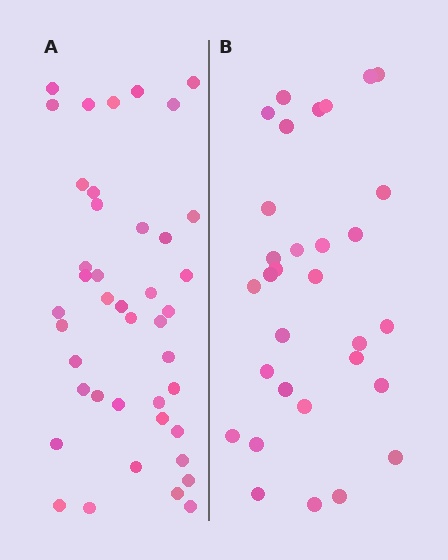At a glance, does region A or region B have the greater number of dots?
Region A (the left region) has more dots.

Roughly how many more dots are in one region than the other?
Region A has roughly 12 or so more dots than region B.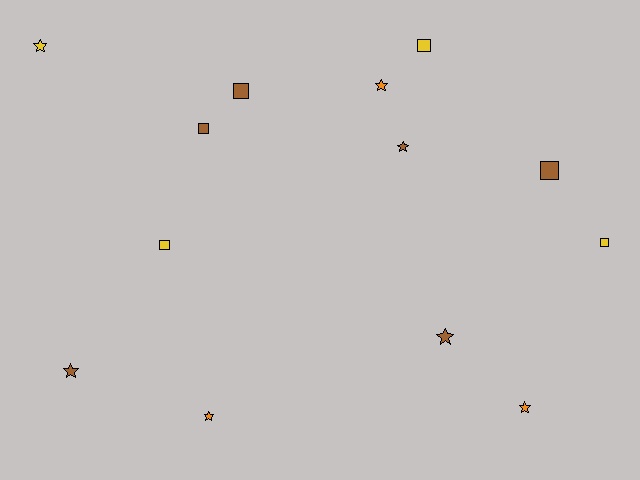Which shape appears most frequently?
Star, with 7 objects.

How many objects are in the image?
There are 13 objects.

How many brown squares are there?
There are 3 brown squares.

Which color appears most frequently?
Brown, with 6 objects.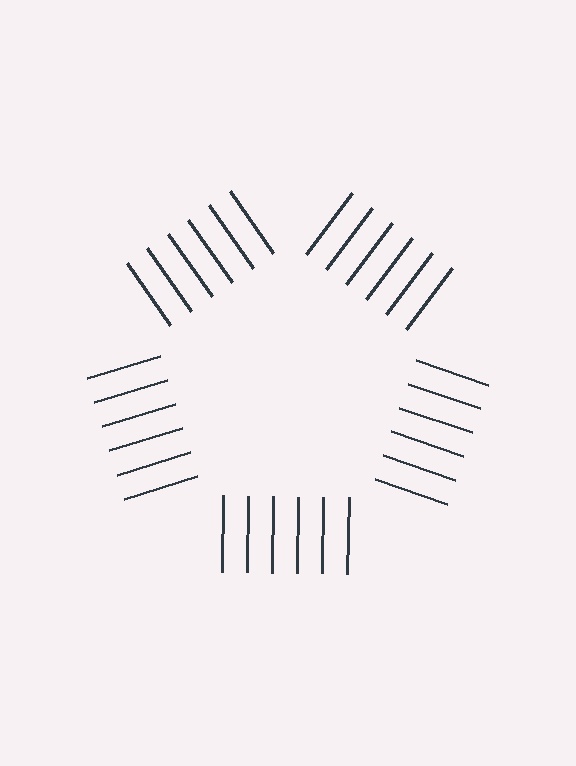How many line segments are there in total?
30 — 6 along each of the 5 edges.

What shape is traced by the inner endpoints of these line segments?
An illusory pentagon — the line segments terminate on its edges but no continuous stroke is drawn.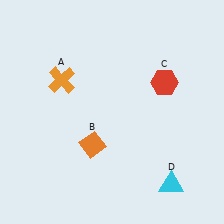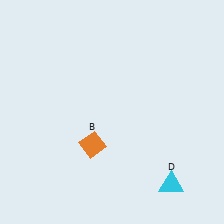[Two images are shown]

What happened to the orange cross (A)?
The orange cross (A) was removed in Image 2. It was in the top-left area of Image 1.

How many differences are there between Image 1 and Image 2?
There are 2 differences between the two images.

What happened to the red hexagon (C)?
The red hexagon (C) was removed in Image 2. It was in the top-right area of Image 1.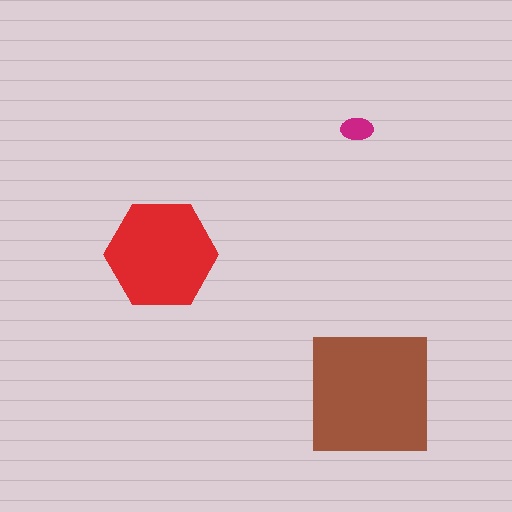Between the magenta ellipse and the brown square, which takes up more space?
The brown square.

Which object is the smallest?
The magenta ellipse.